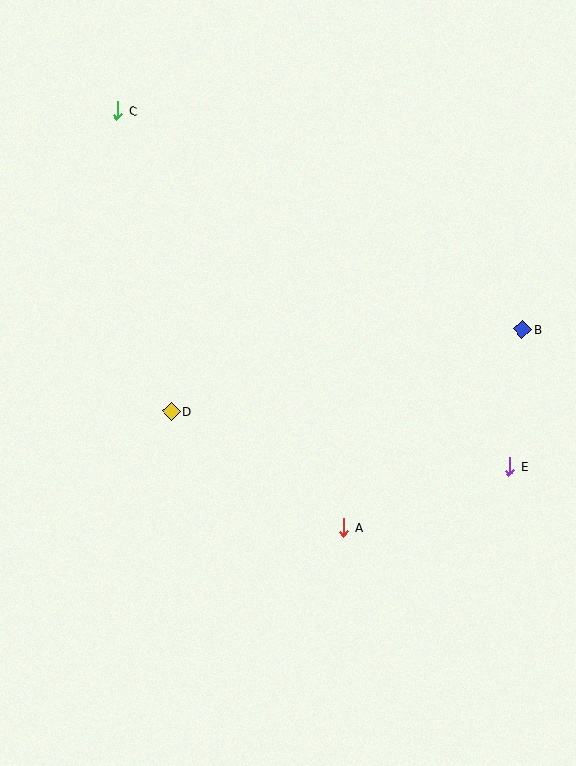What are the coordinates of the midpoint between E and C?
The midpoint between E and C is at (313, 289).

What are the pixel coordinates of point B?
Point B is at (522, 329).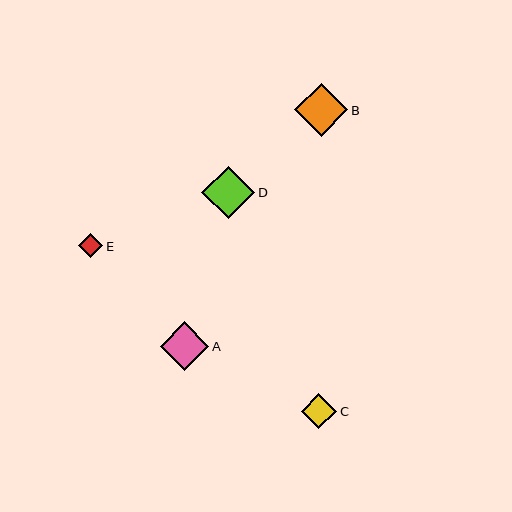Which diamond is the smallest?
Diamond E is the smallest with a size of approximately 24 pixels.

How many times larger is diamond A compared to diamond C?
Diamond A is approximately 1.4 times the size of diamond C.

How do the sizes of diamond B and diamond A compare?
Diamond B and diamond A are approximately the same size.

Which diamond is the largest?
Diamond B is the largest with a size of approximately 53 pixels.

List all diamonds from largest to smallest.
From largest to smallest: B, D, A, C, E.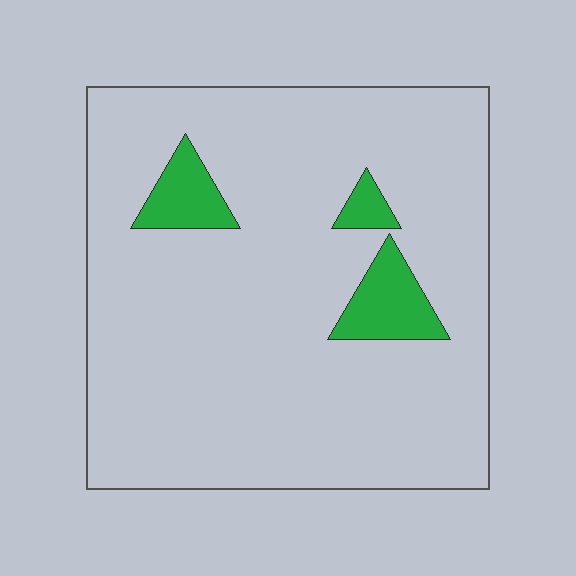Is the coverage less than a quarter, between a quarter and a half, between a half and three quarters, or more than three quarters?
Less than a quarter.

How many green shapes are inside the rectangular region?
3.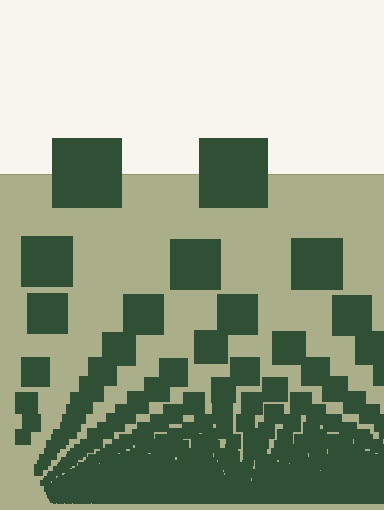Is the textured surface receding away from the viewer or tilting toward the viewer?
The surface appears to tilt toward the viewer. Texture elements get larger and sparser toward the top.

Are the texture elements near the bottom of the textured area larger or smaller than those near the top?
Smaller. The gradient is inverted — elements near the bottom are smaller and denser.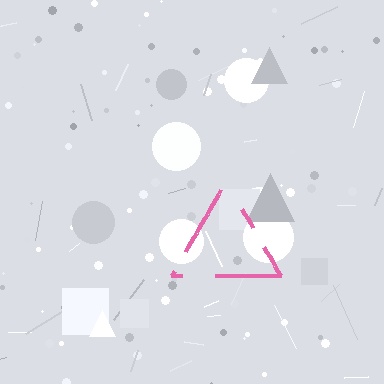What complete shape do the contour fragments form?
The contour fragments form a triangle.